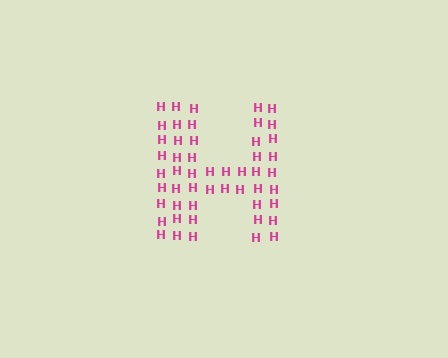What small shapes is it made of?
It is made of small letter H's.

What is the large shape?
The large shape is the letter H.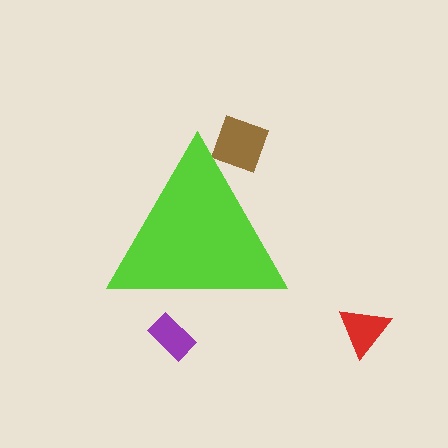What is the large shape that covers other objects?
A lime triangle.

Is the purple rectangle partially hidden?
Yes, the purple rectangle is partially hidden behind the lime triangle.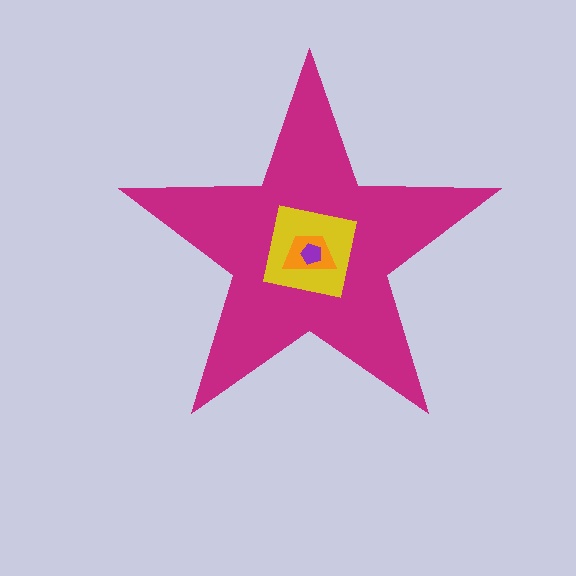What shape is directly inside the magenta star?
The yellow square.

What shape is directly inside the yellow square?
The orange trapezoid.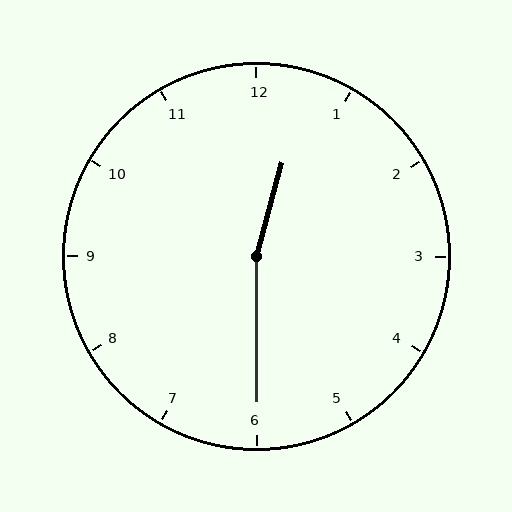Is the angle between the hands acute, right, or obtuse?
It is obtuse.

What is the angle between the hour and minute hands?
Approximately 165 degrees.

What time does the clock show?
12:30.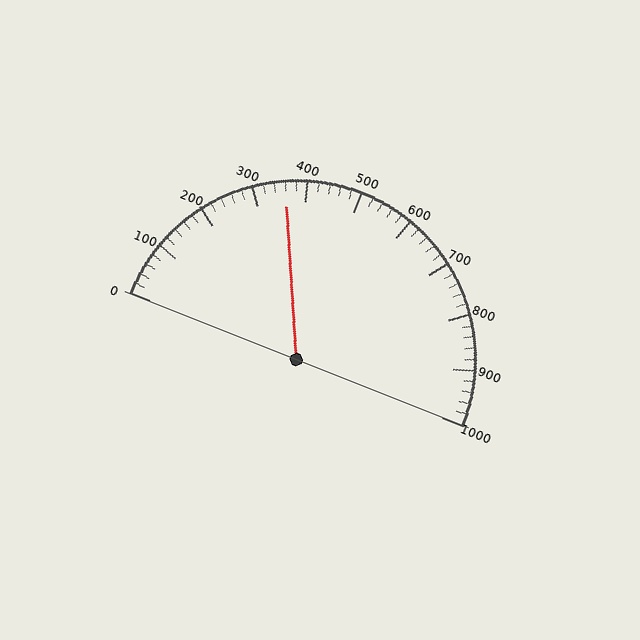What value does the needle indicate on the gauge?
The needle indicates approximately 360.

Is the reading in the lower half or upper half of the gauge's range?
The reading is in the lower half of the range (0 to 1000).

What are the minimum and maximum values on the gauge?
The gauge ranges from 0 to 1000.